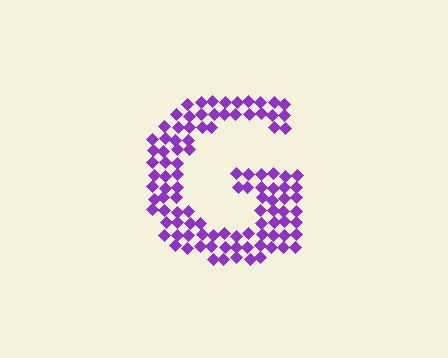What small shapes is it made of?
It is made of small diamonds.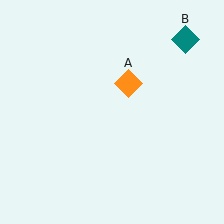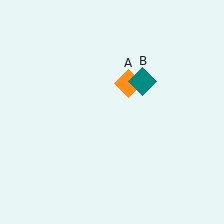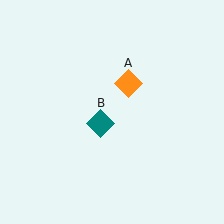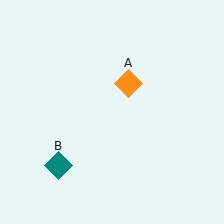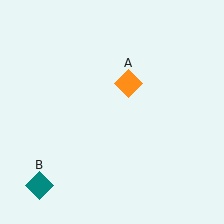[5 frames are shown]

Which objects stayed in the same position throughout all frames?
Orange diamond (object A) remained stationary.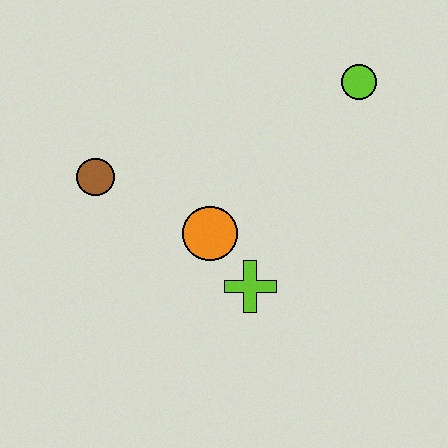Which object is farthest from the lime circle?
The brown circle is farthest from the lime circle.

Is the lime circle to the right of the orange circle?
Yes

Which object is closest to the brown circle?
The orange circle is closest to the brown circle.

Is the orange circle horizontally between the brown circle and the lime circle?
Yes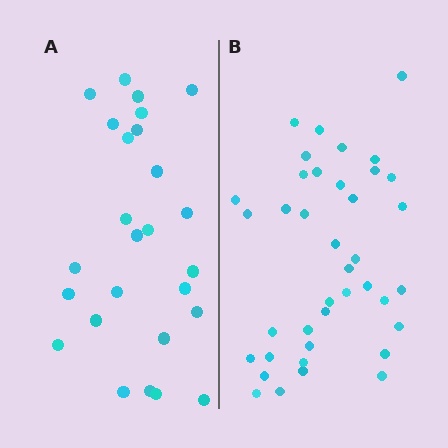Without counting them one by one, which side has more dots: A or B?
Region B (the right region) has more dots.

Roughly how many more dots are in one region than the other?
Region B has approximately 15 more dots than region A.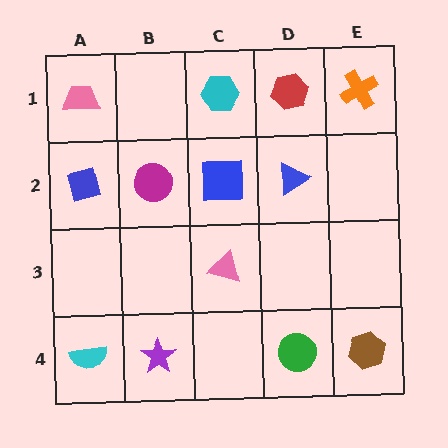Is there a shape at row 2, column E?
No, that cell is empty.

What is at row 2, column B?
A magenta circle.